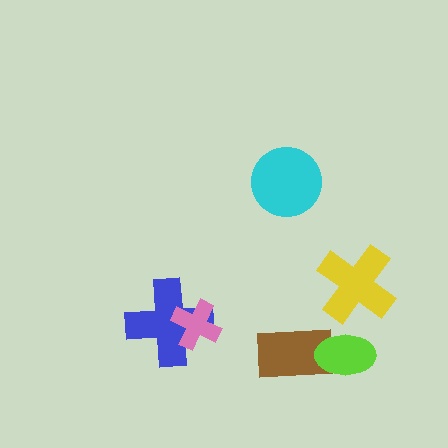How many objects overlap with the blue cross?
1 object overlaps with the blue cross.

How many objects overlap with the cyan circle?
0 objects overlap with the cyan circle.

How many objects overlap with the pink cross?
1 object overlaps with the pink cross.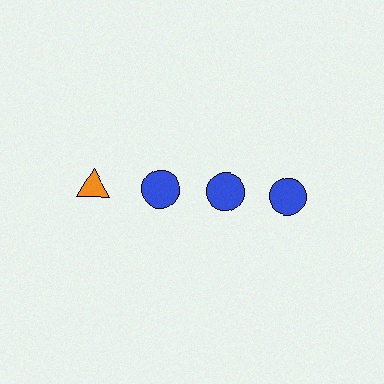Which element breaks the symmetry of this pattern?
The orange triangle in the top row, leftmost column breaks the symmetry. All other shapes are blue circles.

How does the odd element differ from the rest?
It differs in both color (orange instead of blue) and shape (triangle instead of circle).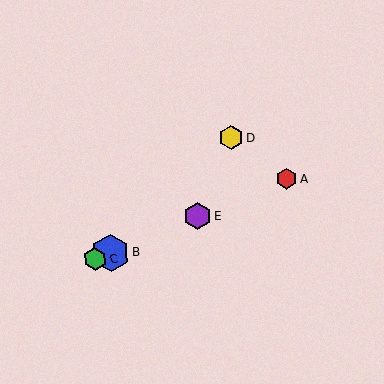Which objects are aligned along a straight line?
Objects A, B, C, E are aligned along a straight line.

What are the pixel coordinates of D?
Object D is at (231, 137).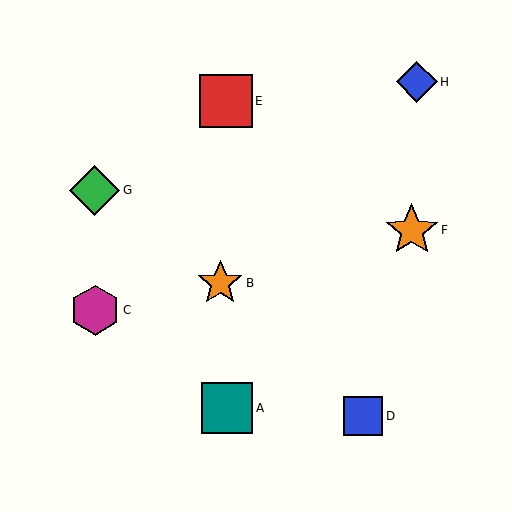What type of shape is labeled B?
Shape B is an orange star.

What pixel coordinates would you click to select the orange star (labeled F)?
Click at (412, 230) to select the orange star F.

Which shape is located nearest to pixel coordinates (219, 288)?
The orange star (labeled B) at (220, 283) is nearest to that location.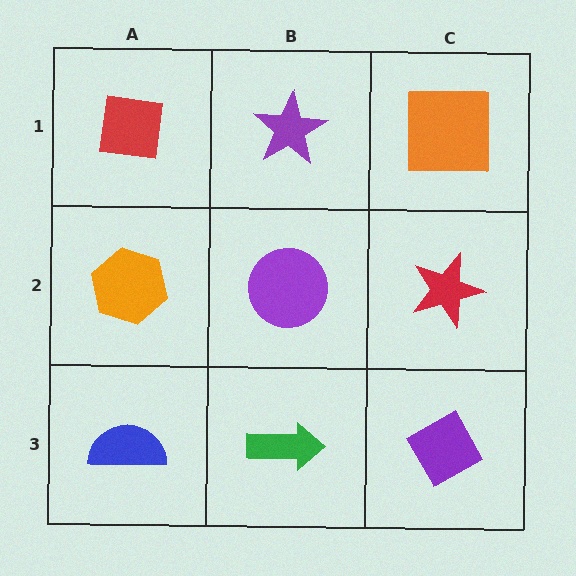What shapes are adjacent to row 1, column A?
An orange hexagon (row 2, column A), a purple star (row 1, column B).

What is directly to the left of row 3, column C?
A green arrow.